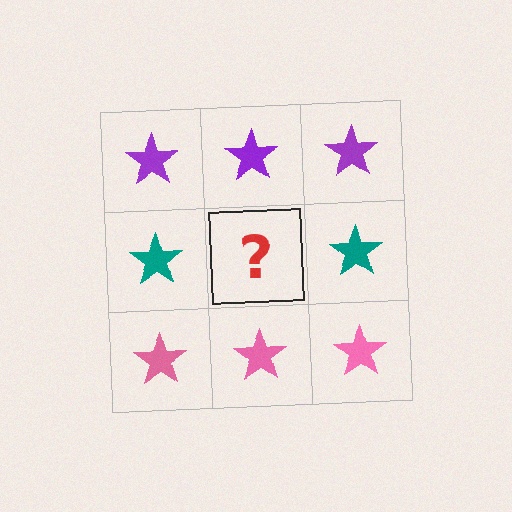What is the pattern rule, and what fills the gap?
The rule is that each row has a consistent color. The gap should be filled with a teal star.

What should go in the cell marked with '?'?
The missing cell should contain a teal star.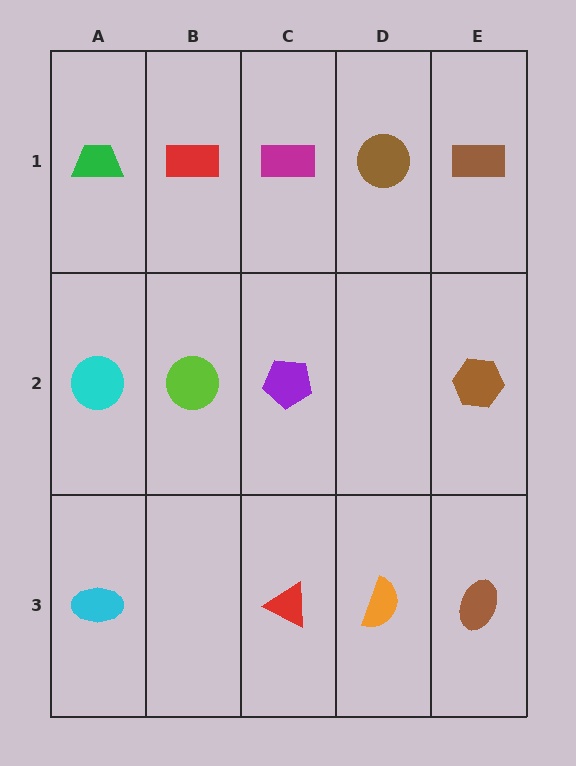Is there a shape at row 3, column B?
No, that cell is empty.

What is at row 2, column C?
A purple pentagon.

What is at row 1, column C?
A magenta rectangle.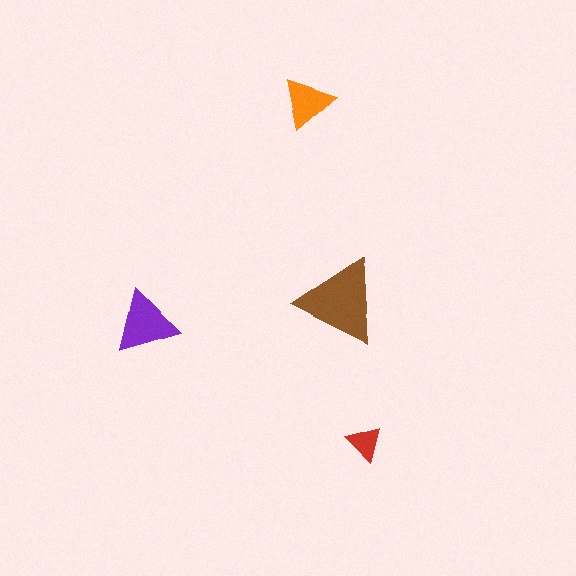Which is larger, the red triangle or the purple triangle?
The purple one.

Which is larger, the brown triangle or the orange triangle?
The brown one.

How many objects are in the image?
There are 4 objects in the image.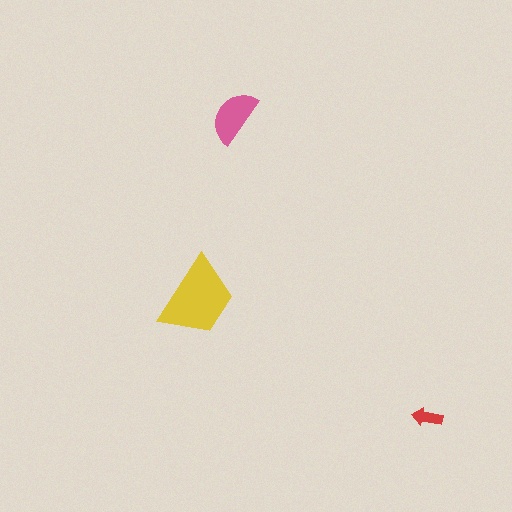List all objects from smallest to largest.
The red arrow, the pink semicircle, the yellow trapezoid.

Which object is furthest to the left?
The yellow trapezoid is leftmost.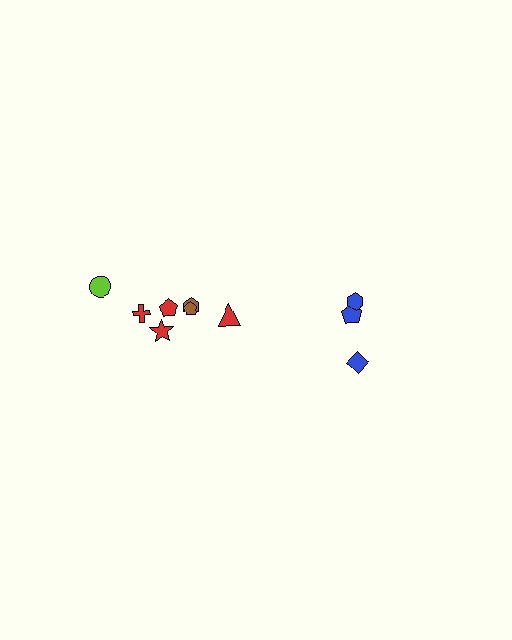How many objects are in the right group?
There are 3 objects.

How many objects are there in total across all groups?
There are 10 objects.